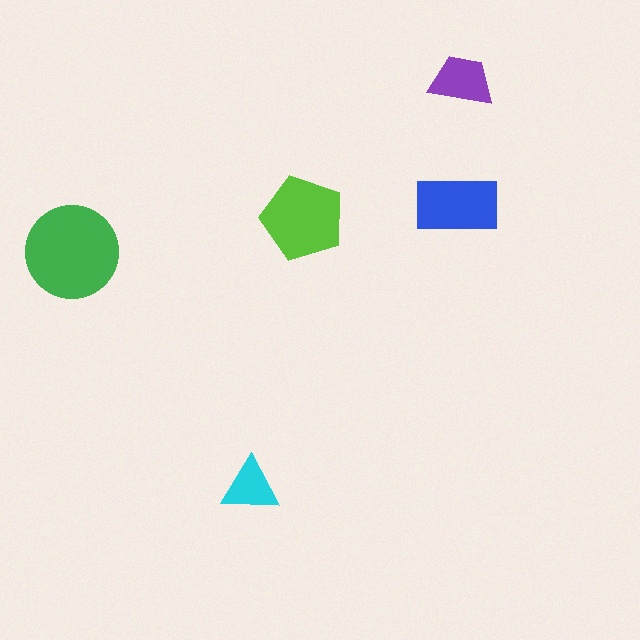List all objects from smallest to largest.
The cyan triangle, the purple trapezoid, the blue rectangle, the lime pentagon, the green circle.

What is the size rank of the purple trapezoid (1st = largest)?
4th.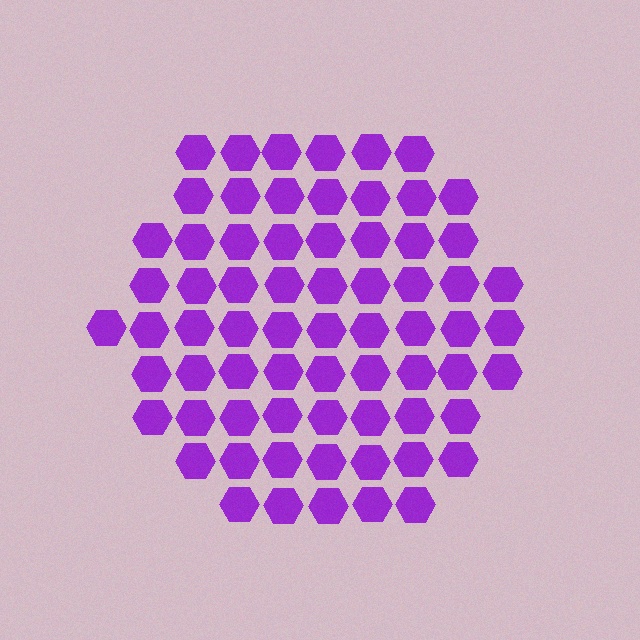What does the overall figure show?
The overall figure shows a hexagon.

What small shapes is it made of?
It is made of small hexagons.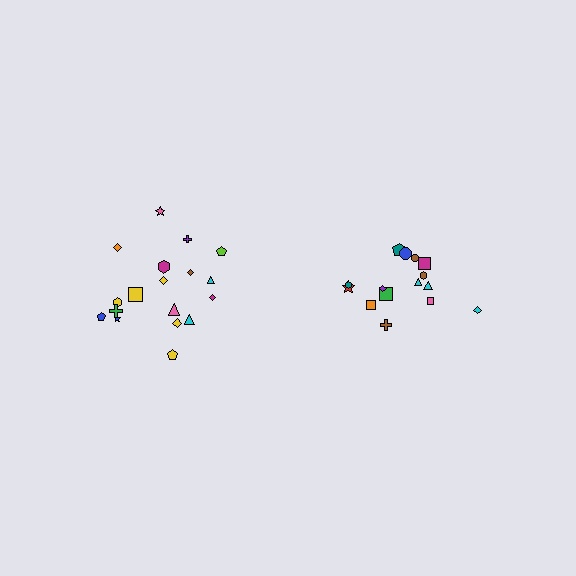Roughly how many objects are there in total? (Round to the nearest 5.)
Roughly 35 objects in total.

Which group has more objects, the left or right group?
The left group.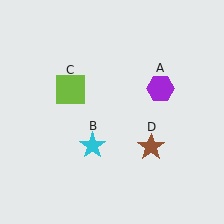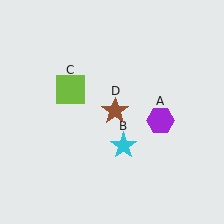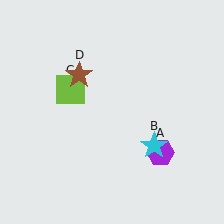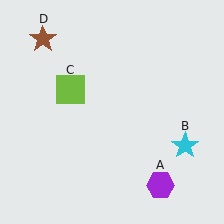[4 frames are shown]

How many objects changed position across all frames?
3 objects changed position: purple hexagon (object A), cyan star (object B), brown star (object D).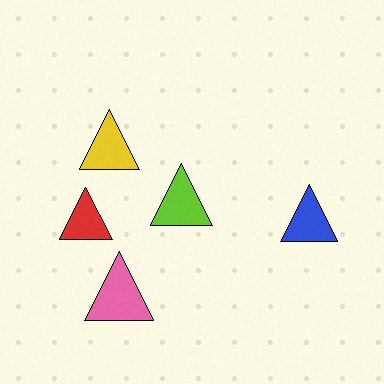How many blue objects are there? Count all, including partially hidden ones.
There is 1 blue object.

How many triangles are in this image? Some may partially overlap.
There are 5 triangles.